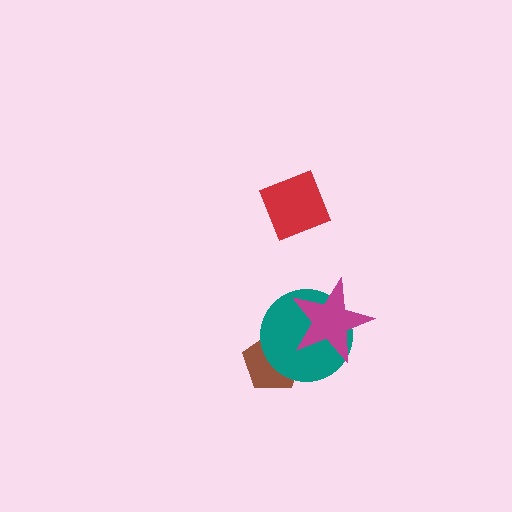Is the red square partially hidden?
No, no other shape covers it.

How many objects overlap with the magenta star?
1 object overlaps with the magenta star.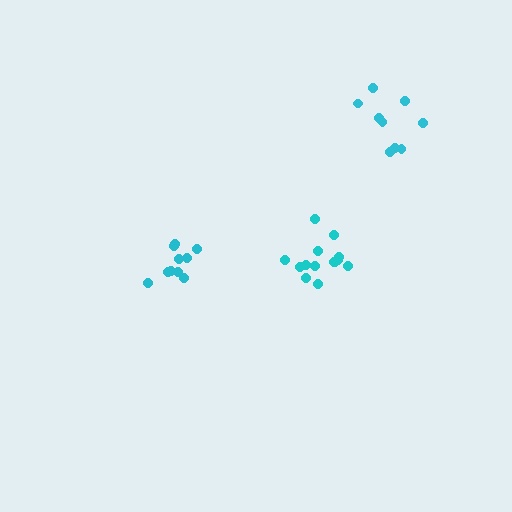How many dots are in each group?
Group 1: 10 dots, Group 2: 14 dots, Group 3: 9 dots (33 total).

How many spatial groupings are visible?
There are 3 spatial groupings.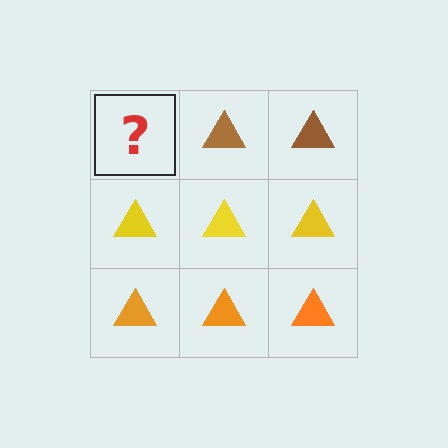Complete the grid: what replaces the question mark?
The question mark should be replaced with a brown triangle.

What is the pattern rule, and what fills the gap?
The rule is that each row has a consistent color. The gap should be filled with a brown triangle.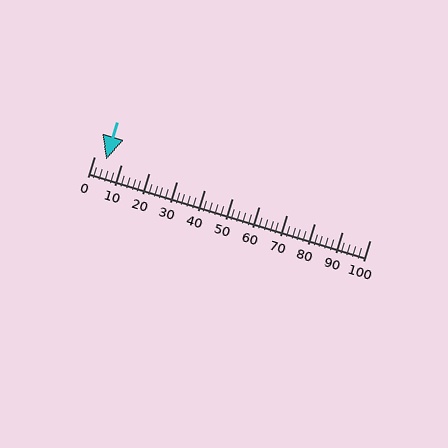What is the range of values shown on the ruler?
The ruler shows values from 0 to 100.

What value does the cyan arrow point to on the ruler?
The cyan arrow points to approximately 4.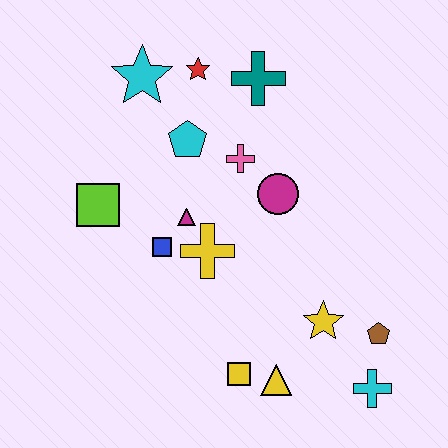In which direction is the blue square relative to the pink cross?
The blue square is below the pink cross.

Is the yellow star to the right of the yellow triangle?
Yes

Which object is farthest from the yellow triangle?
The cyan star is farthest from the yellow triangle.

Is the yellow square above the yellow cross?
No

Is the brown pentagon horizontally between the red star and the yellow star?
No